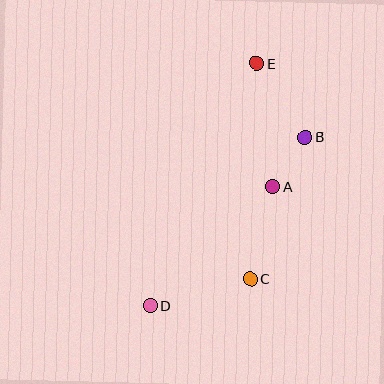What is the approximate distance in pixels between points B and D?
The distance between B and D is approximately 229 pixels.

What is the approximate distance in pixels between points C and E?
The distance between C and E is approximately 216 pixels.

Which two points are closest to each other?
Points A and B are closest to each other.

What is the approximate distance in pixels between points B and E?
The distance between B and E is approximately 88 pixels.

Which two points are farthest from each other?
Points D and E are farthest from each other.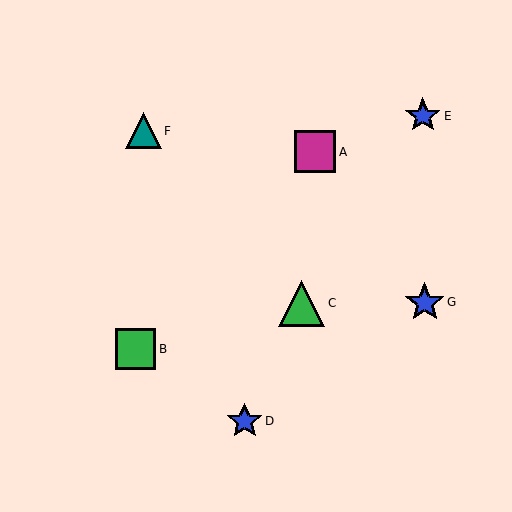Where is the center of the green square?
The center of the green square is at (135, 349).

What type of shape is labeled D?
Shape D is a blue star.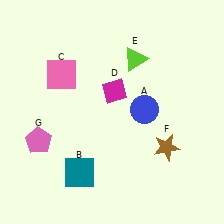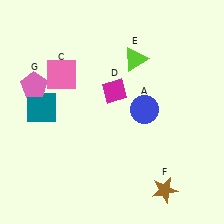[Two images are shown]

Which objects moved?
The objects that moved are: the teal square (B), the brown star (F), the pink pentagon (G).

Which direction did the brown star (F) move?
The brown star (F) moved down.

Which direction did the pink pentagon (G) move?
The pink pentagon (G) moved up.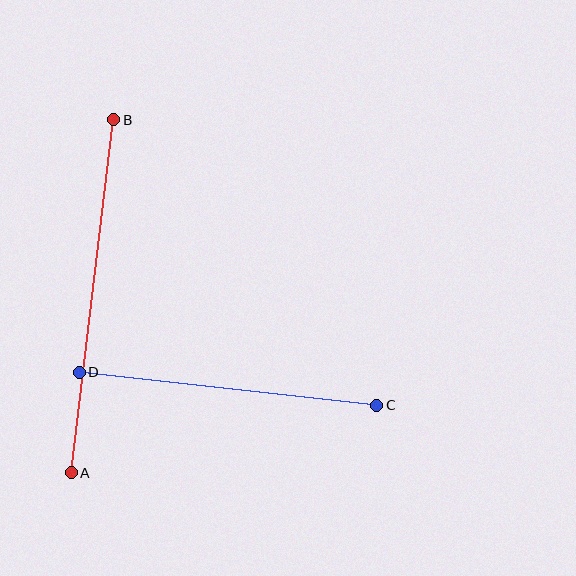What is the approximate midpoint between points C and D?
The midpoint is at approximately (228, 389) pixels.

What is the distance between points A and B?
The distance is approximately 355 pixels.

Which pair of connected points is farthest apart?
Points A and B are farthest apart.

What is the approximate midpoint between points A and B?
The midpoint is at approximately (93, 296) pixels.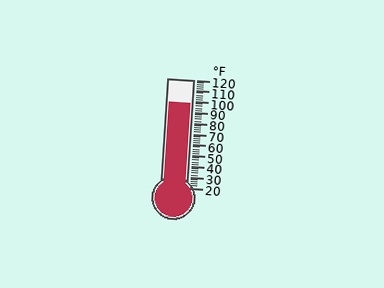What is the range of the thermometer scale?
The thermometer scale ranges from 20°F to 120°F.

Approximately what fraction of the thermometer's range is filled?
The thermometer is filled to approximately 80% of its range.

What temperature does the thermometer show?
The thermometer shows approximately 98°F.